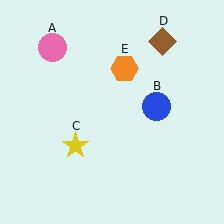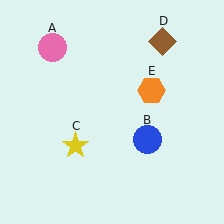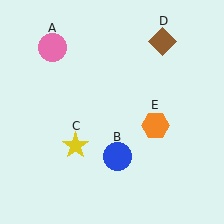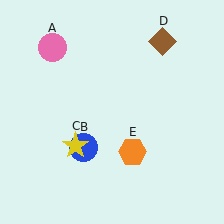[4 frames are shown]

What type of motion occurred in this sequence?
The blue circle (object B), orange hexagon (object E) rotated clockwise around the center of the scene.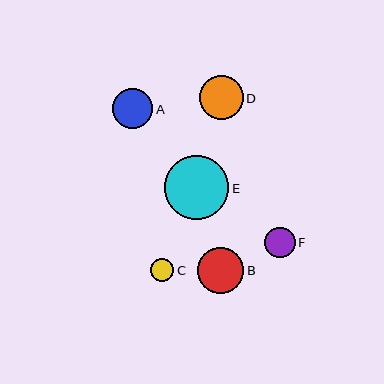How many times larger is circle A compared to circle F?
Circle A is approximately 1.3 times the size of circle F.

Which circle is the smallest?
Circle C is the smallest with a size of approximately 23 pixels.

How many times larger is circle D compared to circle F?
Circle D is approximately 1.4 times the size of circle F.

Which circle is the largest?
Circle E is the largest with a size of approximately 64 pixels.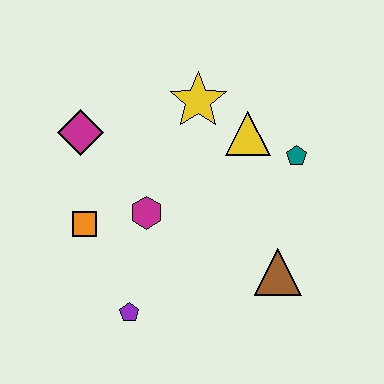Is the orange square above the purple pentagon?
Yes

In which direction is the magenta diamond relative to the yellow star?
The magenta diamond is to the left of the yellow star.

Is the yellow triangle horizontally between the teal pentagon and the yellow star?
Yes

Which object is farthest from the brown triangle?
The magenta diamond is farthest from the brown triangle.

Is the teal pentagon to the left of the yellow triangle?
No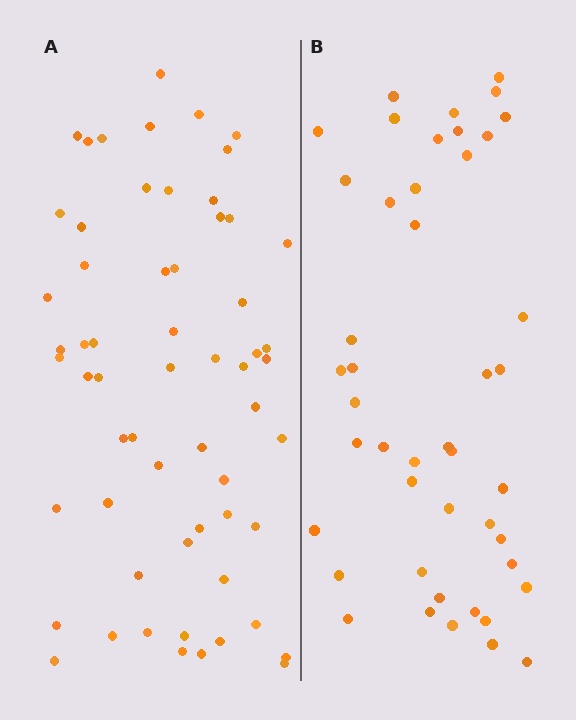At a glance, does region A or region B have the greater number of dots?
Region A (the left region) has more dots.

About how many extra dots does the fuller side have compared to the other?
Region A has approximately 15 more dots than region B.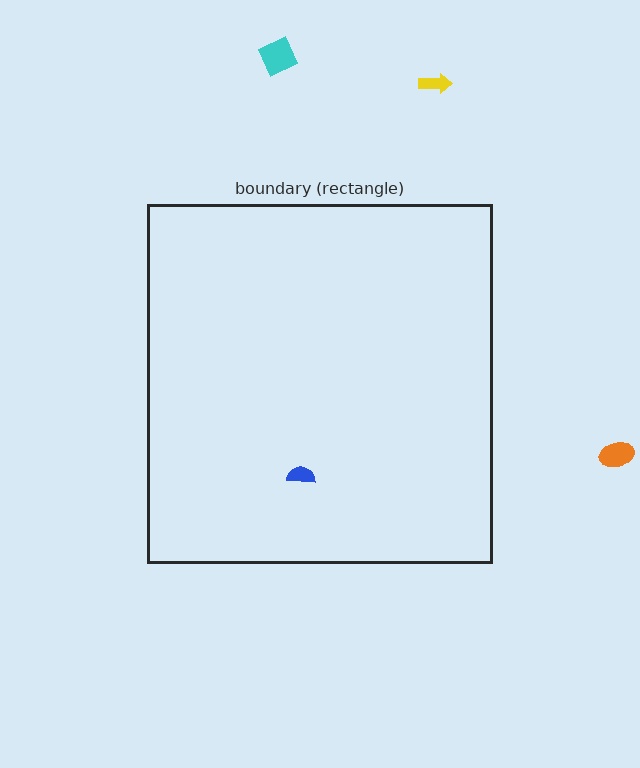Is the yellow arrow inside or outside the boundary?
Outside.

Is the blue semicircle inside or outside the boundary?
Inside.